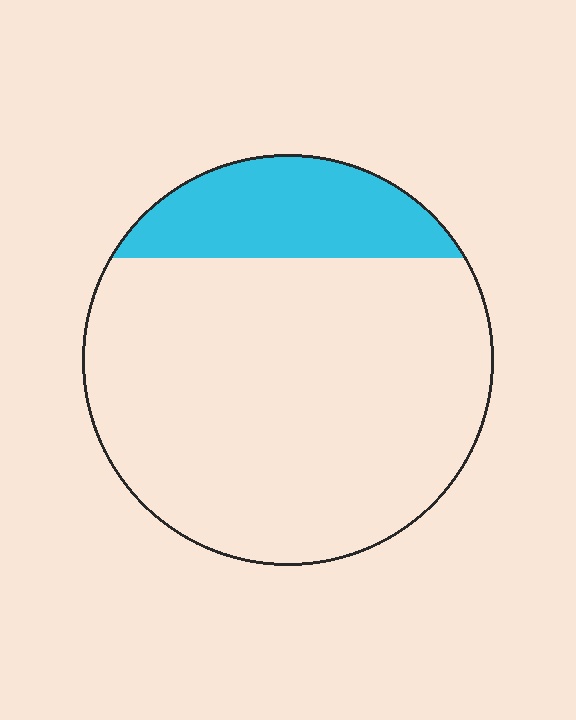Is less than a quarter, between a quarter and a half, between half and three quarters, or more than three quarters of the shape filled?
Less than a quarter.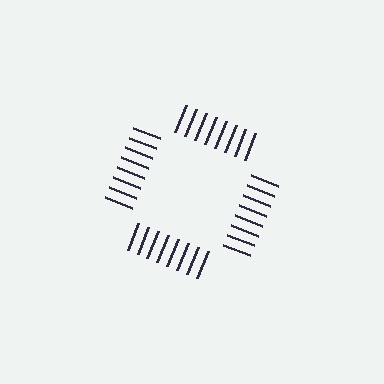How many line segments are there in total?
32 — 8 along each of the 4 edges.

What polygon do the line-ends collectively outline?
An illusory square — the line segments terminate on its edges but no continuous stroke is drawn.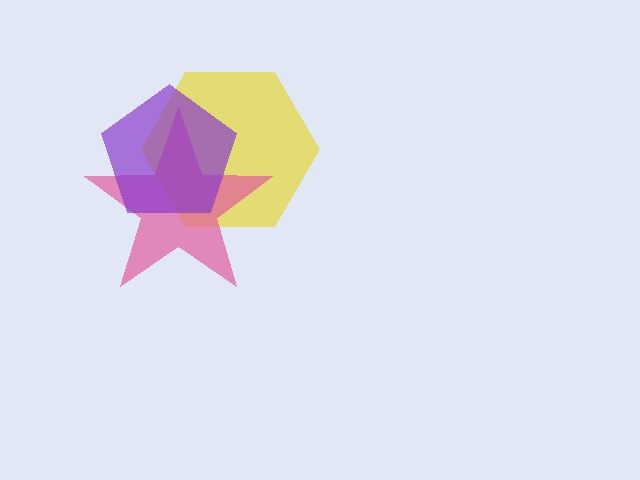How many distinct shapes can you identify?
There are 3 distinct shapes: a yellow hexagon, a pink star, a purple pentagon.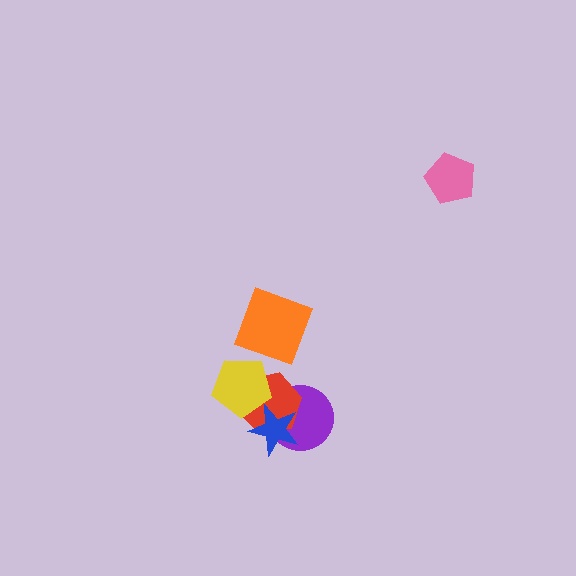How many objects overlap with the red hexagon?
3 objects overlap with the red hexagon.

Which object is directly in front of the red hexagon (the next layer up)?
The yellow pentagon is directly in front of the red hexagon.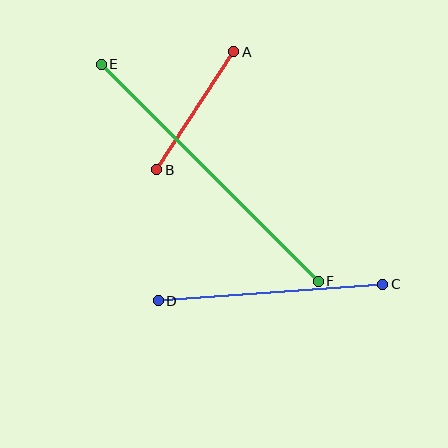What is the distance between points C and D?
The distance is approximately 225 pixels.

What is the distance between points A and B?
The distance is approximately 141 pixels.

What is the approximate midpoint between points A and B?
The midpoint is at approximately (195, 111) pixels.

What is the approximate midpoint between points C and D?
The midpoint is at approximately (271, 293) pixels.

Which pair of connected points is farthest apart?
Points E and F are farthest apart.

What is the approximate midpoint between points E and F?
The midpoint is at approximately (210, 173) pixels.